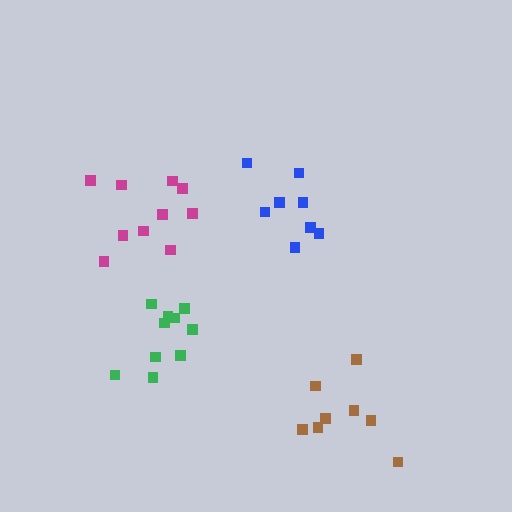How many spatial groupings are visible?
There are 4 spatial groupings.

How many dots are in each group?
Group 1: 10 dots, Group 2: 8 dots, Group 3: 10 dots, Group 4: 8 dots (36 total).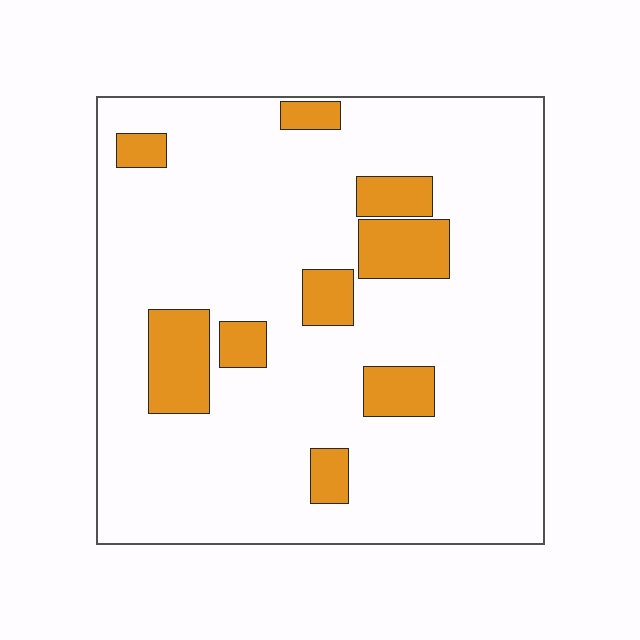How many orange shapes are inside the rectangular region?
9.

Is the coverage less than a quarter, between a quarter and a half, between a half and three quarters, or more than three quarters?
Less than a quarter.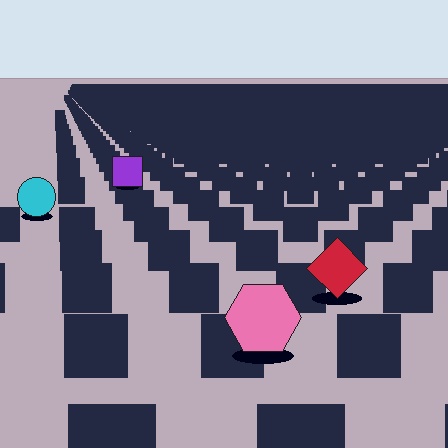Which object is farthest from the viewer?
The purple square is farthest from the viewer. It appears smaller and the ground texture around it is denser.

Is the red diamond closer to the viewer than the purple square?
Yes. The red diamond is closer — you can tell from the texture gradient: the ground texture is coarser near it.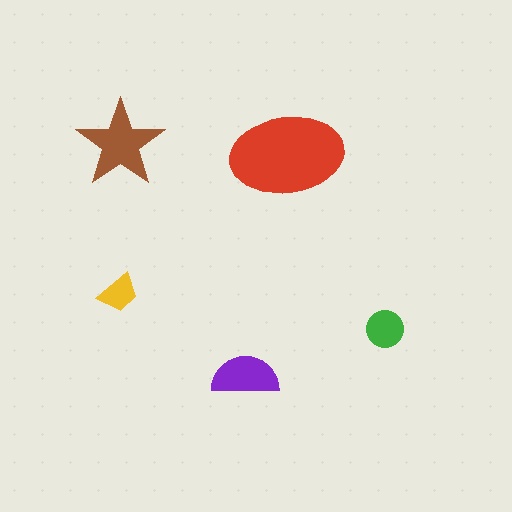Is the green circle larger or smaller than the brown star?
Smaller.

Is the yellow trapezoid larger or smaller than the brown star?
Smaller.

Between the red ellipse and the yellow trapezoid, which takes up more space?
The red ellipse.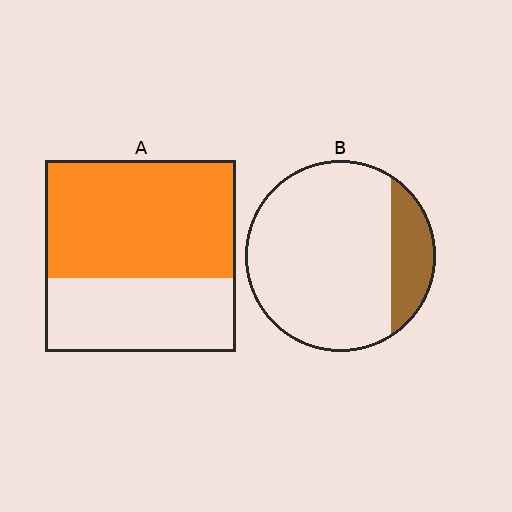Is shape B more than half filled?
No.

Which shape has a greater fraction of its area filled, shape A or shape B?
Shape A.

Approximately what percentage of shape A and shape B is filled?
A is approximately 60% and B is approximately 20%.